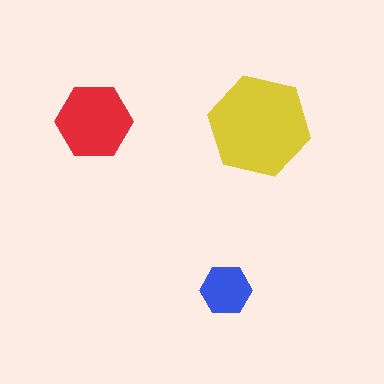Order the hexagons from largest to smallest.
the yellow one, the red one, the blue one.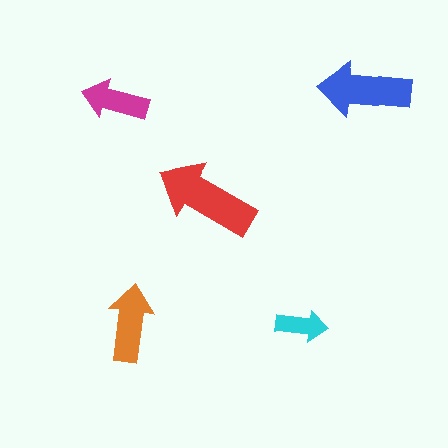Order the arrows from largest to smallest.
the red one, the blue one, the orange one, the magenta one, the cyan one.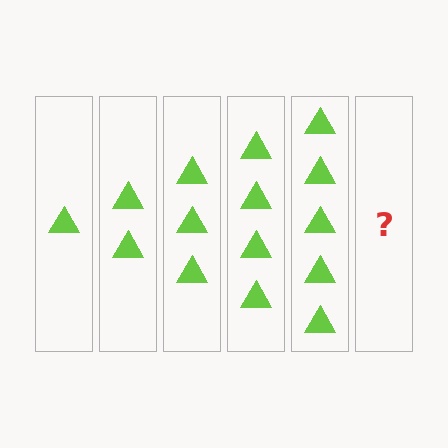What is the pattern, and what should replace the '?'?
The pattern is that each step adds one more triangle. The '?' should be 6 triangles.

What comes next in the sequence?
The next element should be 6 triangles.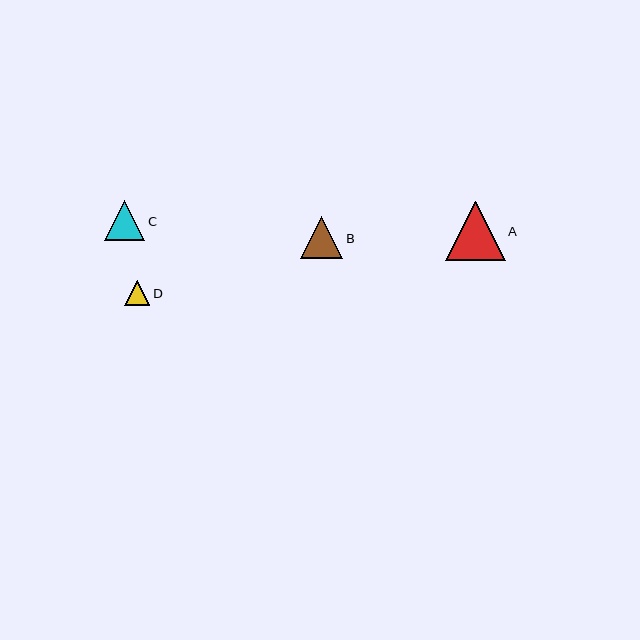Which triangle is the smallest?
Triangle D is the smallest with a size of approximately 25 pixels.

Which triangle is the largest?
Triangle A is the largest with a size of approximately 59 pixels.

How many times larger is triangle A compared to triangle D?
Triangle A is approximately 2.3 times the size of triangle D.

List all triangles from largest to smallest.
From largest to smallest: A, B, C, D.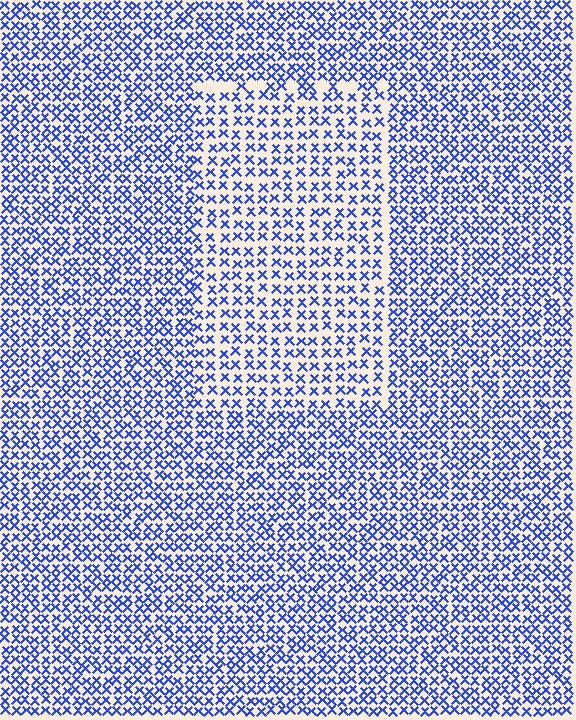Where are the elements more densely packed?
The elements are more densely packed outside the rectangle boundary.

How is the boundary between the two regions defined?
The boundary is defined by a change in element density (approximately 1.6x ratio). All elements are the same color, size, and shape.